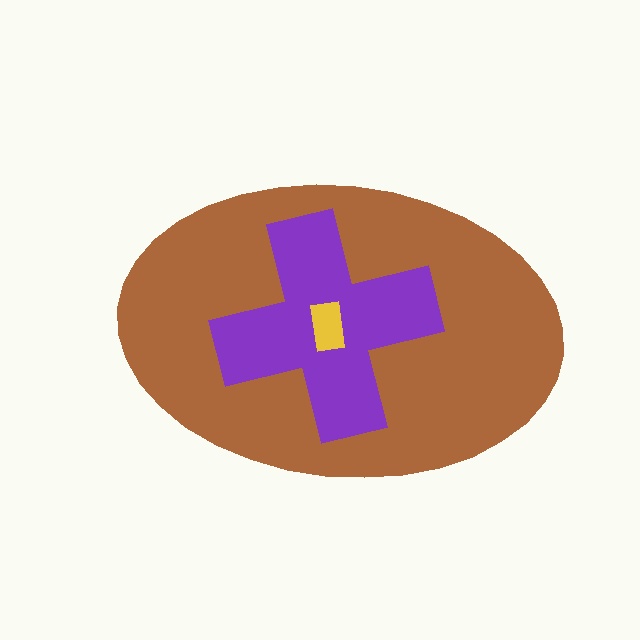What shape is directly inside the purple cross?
The yellow rectangle.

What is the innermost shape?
The yellow rectangle.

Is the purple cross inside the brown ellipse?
Yes.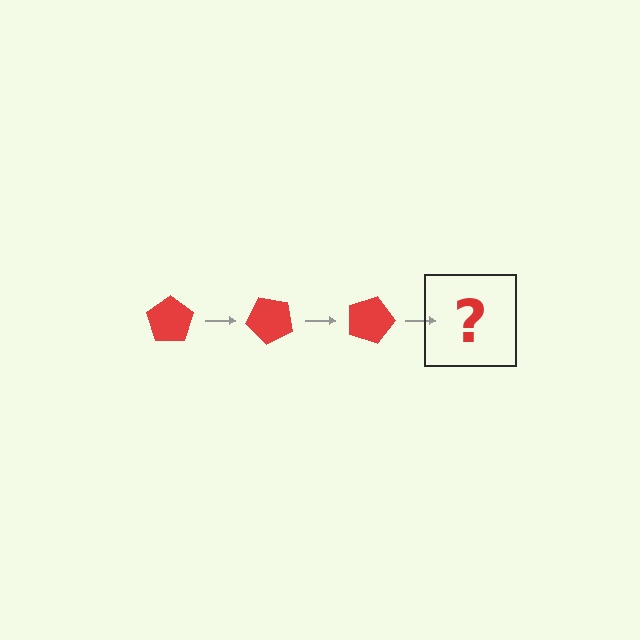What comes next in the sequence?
The next element should be a red pentagon rotated 135 degrees.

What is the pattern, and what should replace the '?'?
The pattern is that the pentagon rotates 45 degrees each step. The '?' should be a red pentagon rotated 135 degrees.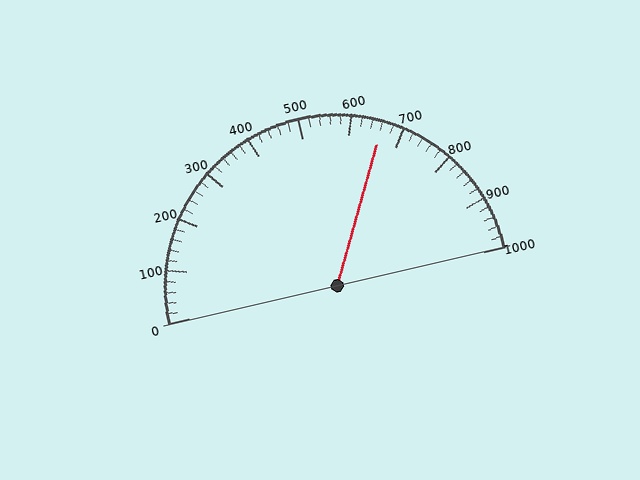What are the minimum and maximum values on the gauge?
The gauge ranges from 0 to 1000.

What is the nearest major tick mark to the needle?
The nearest major tick mark is 700.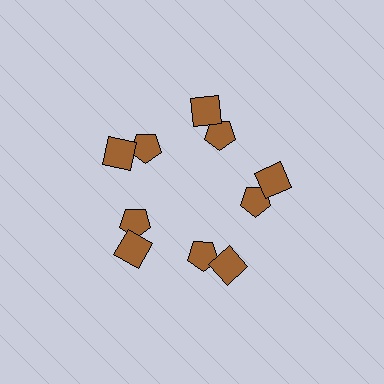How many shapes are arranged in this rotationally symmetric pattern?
There are 10 shapes, arranged in 5 groups of 2.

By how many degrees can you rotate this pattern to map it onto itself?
The pattern maps onto itself every 72 degrees of rotation.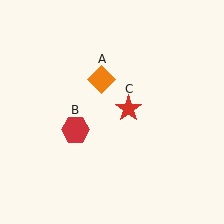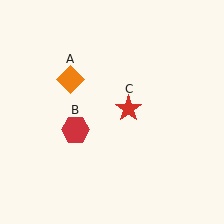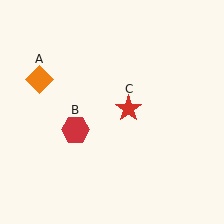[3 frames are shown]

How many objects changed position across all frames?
1 object changed position: orange diamond (object A).